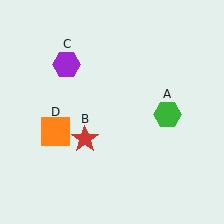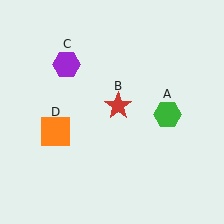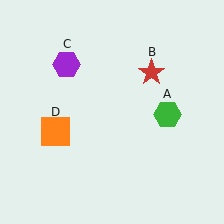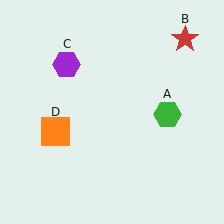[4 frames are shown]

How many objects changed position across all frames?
1 object changed position: red star (object B).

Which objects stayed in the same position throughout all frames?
Green hexagon (object A) and purple hexagon (object C) and orange square (object D) remained stationary.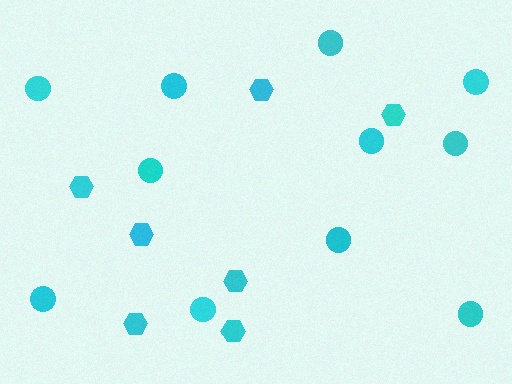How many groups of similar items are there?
There are 2 groups: one group of hexagons (7) and one group of circles (11).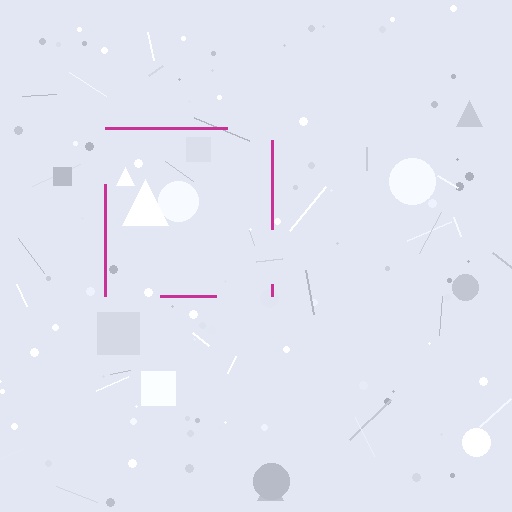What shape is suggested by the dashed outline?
The dashed outline suggests a square.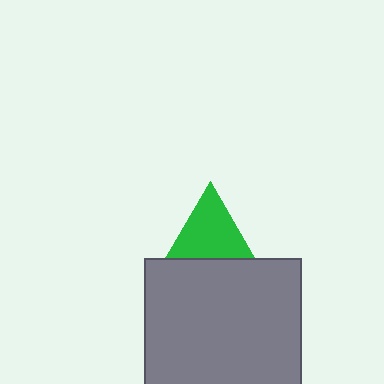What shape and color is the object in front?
The object in front is a gray square.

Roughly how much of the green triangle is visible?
About half of it is visible (roughly 58%).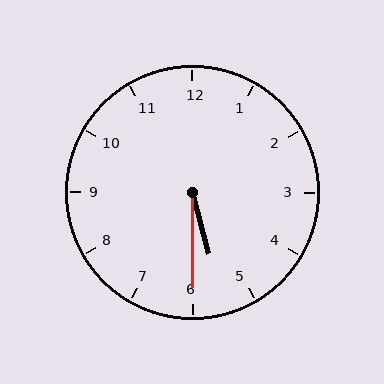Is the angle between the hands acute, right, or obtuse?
It is acute.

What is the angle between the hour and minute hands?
Approximately 15 degrees.